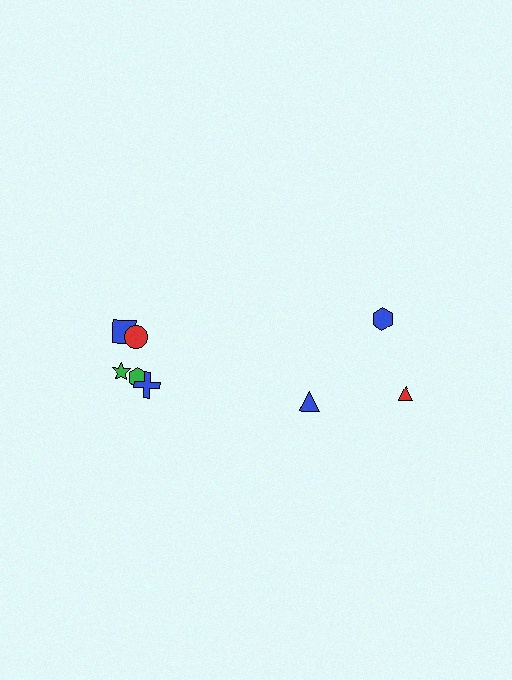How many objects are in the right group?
There are 3 objects.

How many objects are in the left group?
There are 5 objects.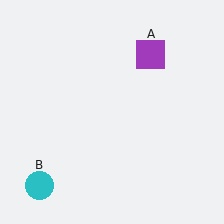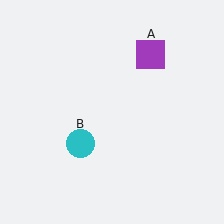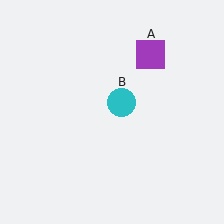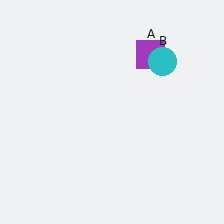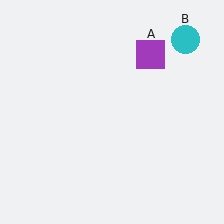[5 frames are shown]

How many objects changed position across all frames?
1 object changed position: cyan circle (object B).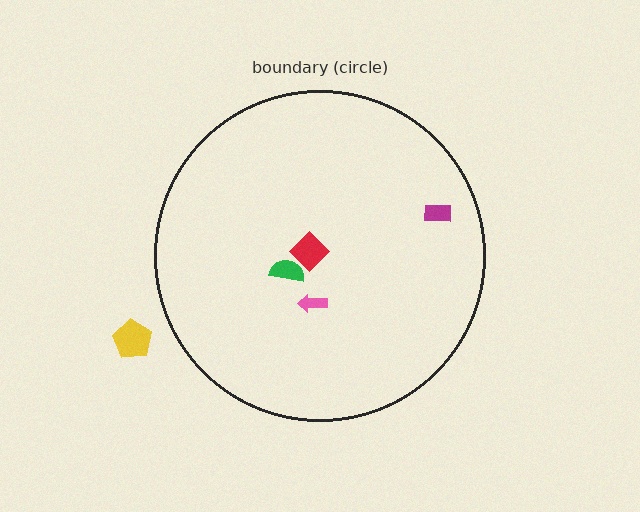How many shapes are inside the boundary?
4 inside, 1 outside.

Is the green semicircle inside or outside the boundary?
Inside.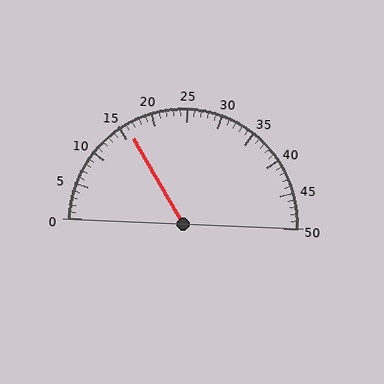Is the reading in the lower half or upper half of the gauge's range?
The reading is in the lower half of the range (0 to 50).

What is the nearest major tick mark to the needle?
The nearest major tick mark is 15.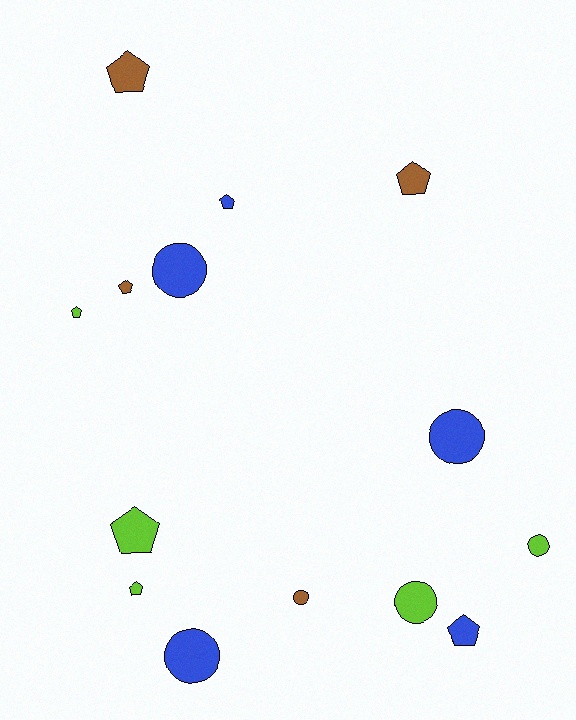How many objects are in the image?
There are 14 objects.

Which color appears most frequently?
Lime, with 5 objects.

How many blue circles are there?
There are 3 blue circles.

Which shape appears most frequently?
Pentagon, with 8 objects.